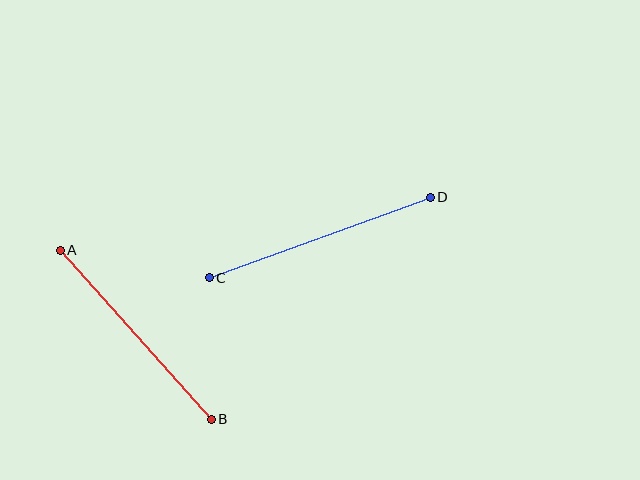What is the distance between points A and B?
The distance is approximately 227 pixels.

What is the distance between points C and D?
The distance is approximately 235 pixels.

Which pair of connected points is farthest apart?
Points C and D are farthest apart.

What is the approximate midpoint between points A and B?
The midpoint is at approximately (136, 335) pixels.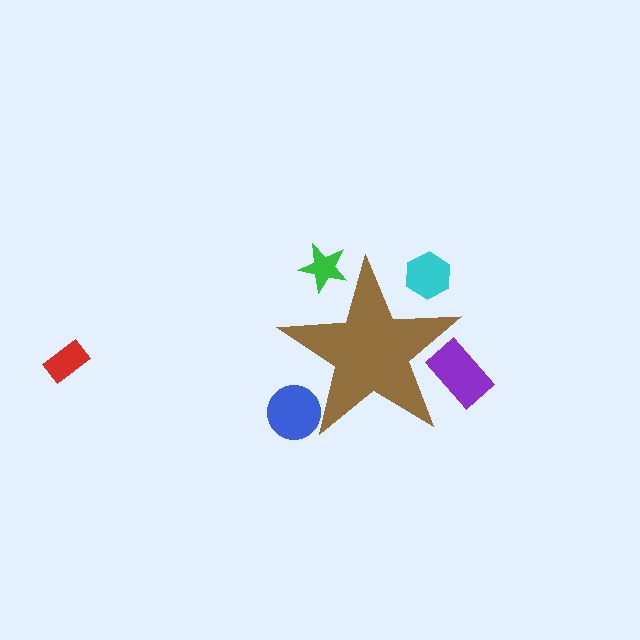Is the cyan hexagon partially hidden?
Yes, the cyan hexagon is partially hidden behind the brown star.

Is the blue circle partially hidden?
Yes, the blue circle is partially hidden behind the brown star.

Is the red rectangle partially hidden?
No, the red rectangle is fully visible.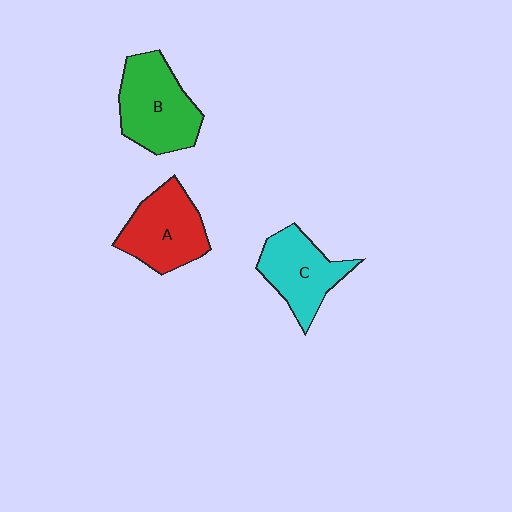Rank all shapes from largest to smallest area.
From largest to smallest: B (green), A (red), C (cyan).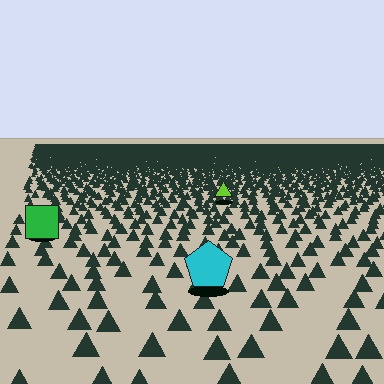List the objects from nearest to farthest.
From nearest to farthest: the cyan pentagon, the green square, the lime triangle.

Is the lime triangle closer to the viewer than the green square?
No. The green square is closer — you can tell from the texture gradient: the ground texture is coarser near it.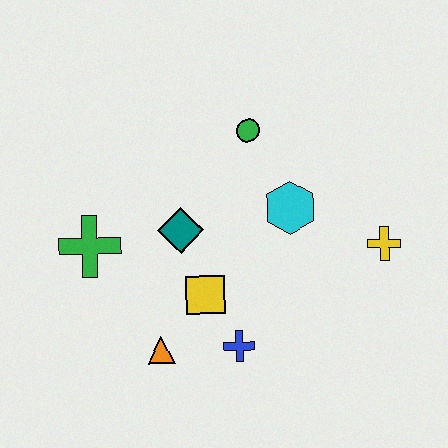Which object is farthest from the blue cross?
The green circle is farthest from the blue cross.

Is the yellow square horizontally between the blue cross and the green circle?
No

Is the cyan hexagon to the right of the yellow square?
Yes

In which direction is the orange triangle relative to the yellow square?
The orange triangle is below the yellow square.